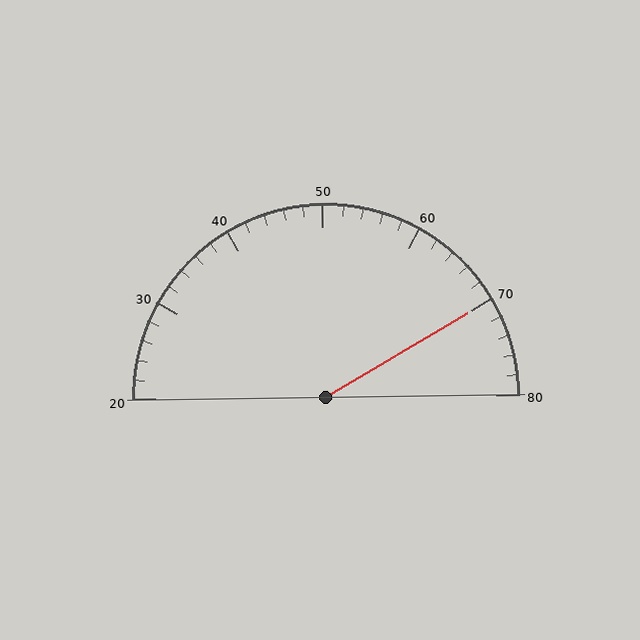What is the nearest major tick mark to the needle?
The nearest major tick mark is 70.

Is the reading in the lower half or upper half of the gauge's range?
The reading is in the upper half of the range (20 to 80).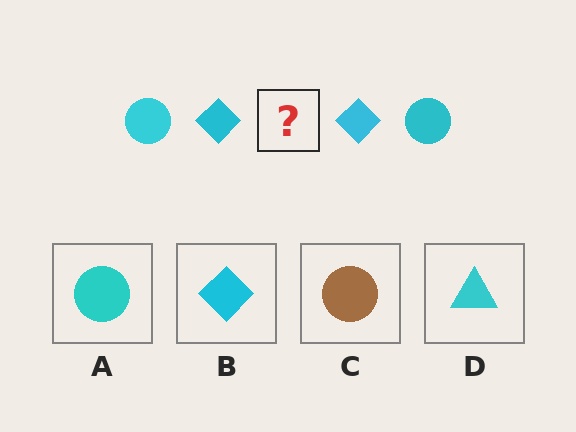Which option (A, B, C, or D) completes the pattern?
A.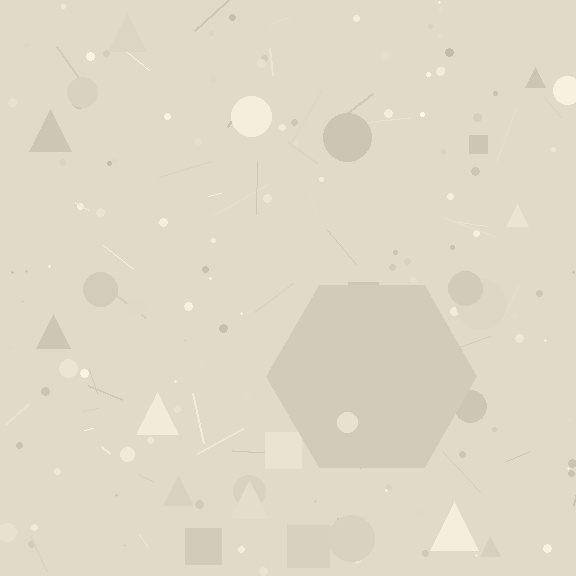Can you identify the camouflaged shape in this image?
The camouflaged shape is a hexagon.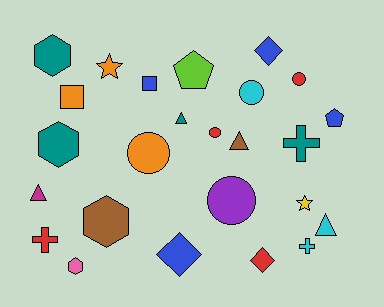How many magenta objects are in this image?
There is 1 magenta object.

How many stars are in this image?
There are 2 stars.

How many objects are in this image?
There are 25 objects.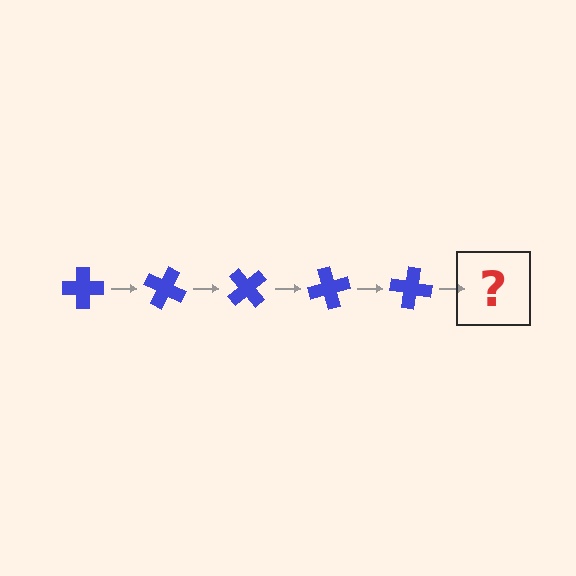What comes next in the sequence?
The next element should be a blue cross rotated 125 degrees.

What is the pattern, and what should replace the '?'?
The pattern is that the cross rotates 25 degrees each step. The '?' should be a blue cross rotated 125 degrees.